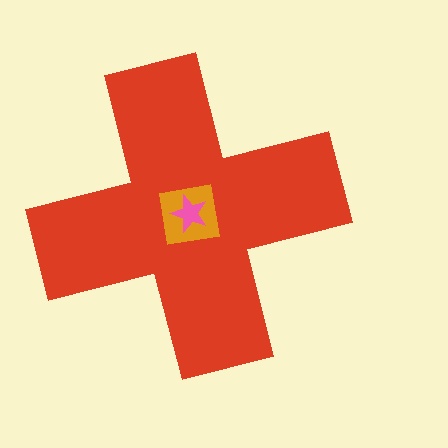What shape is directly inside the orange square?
The pink star.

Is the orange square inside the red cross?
Yes.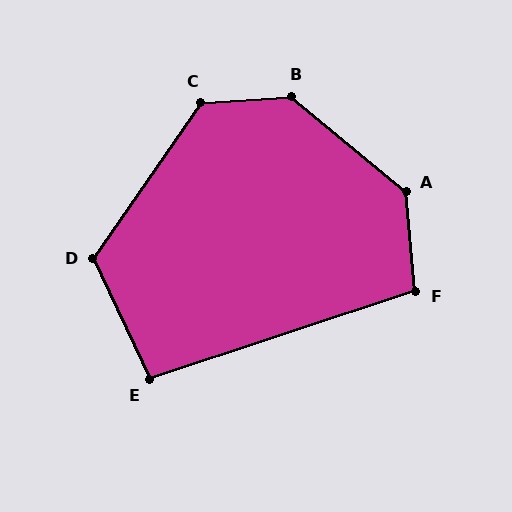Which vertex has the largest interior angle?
B, at approximately 137 degrees.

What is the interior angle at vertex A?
Approximately 135 degrees (obtuse).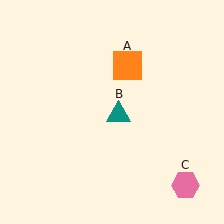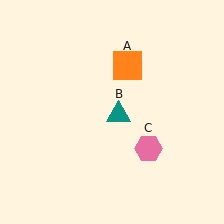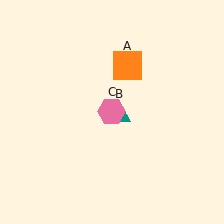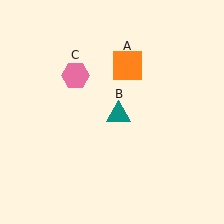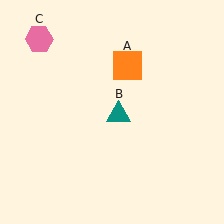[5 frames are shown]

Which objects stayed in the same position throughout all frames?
Orange square (object A) and teal triangle (object B) remained stationary.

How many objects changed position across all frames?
1 object changed position: pink hexagon (object C).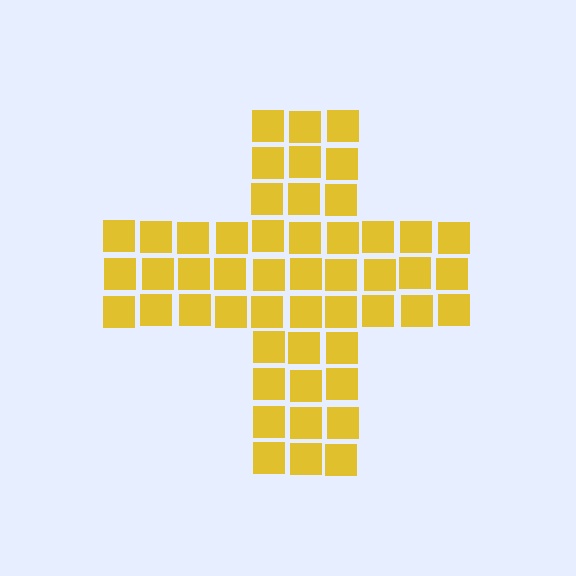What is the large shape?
The large shape is a cross.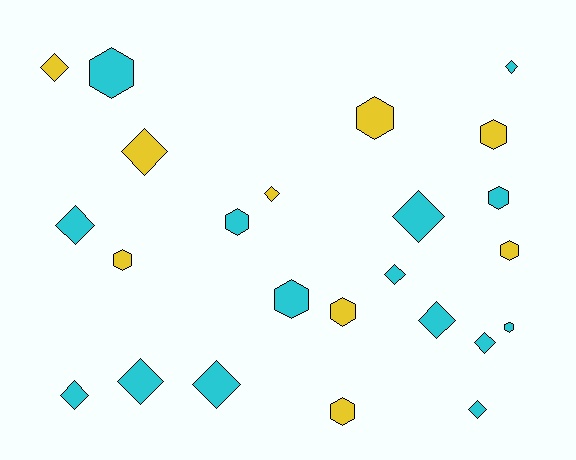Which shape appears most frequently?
Diamond, with 13 objects.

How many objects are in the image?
There are 24 objects.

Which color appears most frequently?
Cyan, with 15 objects.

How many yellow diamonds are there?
There are 3 yellow diamonds.